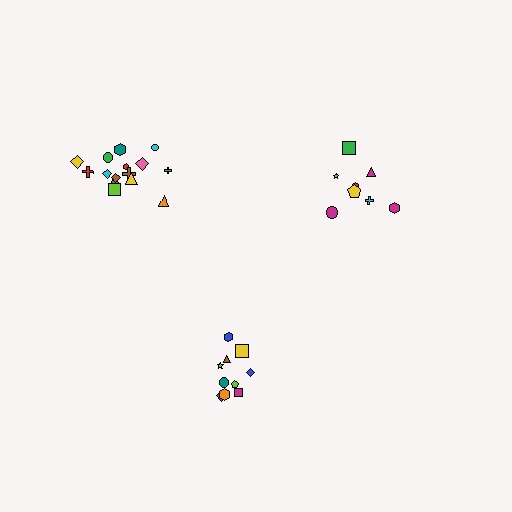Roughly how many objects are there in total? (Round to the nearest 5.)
Roughly 35 objects in total.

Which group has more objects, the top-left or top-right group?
The top-left group.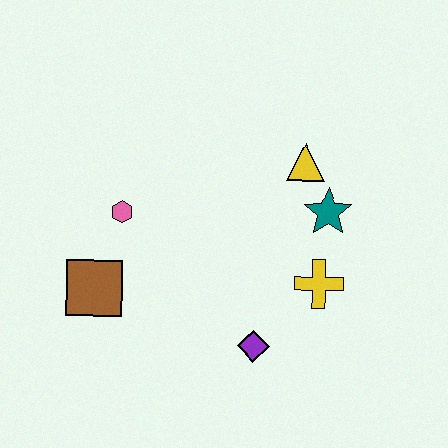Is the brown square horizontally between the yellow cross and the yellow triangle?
No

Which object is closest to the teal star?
The yellow triangle is closest to the teal star.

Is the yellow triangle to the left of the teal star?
Yes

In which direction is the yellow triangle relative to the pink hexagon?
The yellow triangle is to the right of the pink hexagon.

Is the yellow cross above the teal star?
No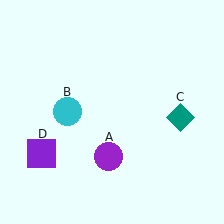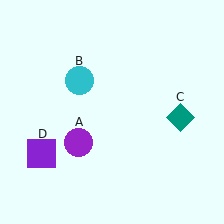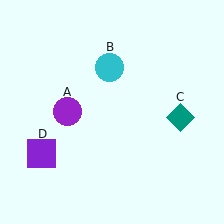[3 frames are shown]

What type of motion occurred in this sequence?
The purple circle (object A), cyan circle (object B) rotated clockwise around the center of the scene.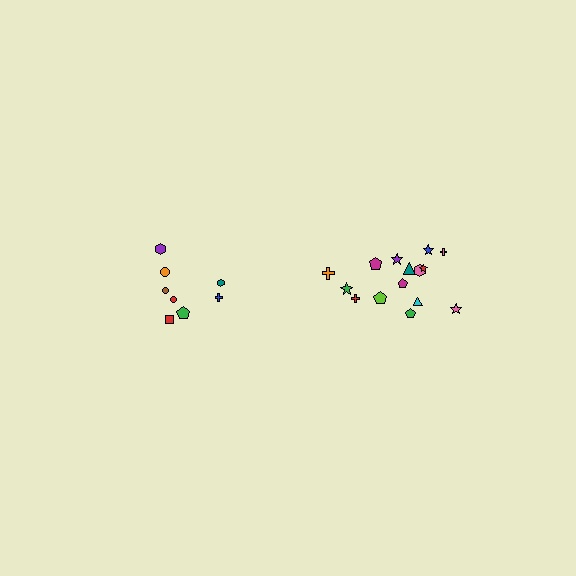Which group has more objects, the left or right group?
The right group.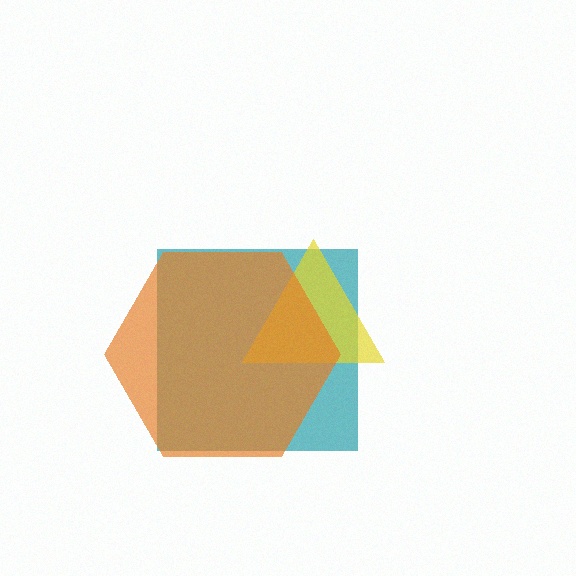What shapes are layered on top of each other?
The layered shapes are: a teal square, a yellow triangle, an orange hexagon.